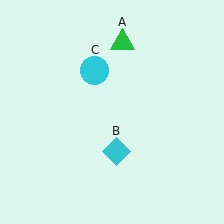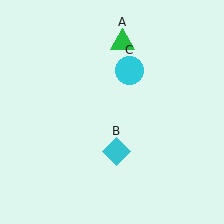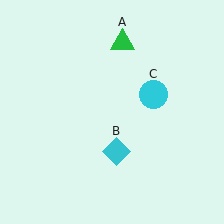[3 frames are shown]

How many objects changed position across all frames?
1 object changed position: cyan circle (object C).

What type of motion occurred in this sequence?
The cyan circle (object C) rotated clockwise around the center of the scene.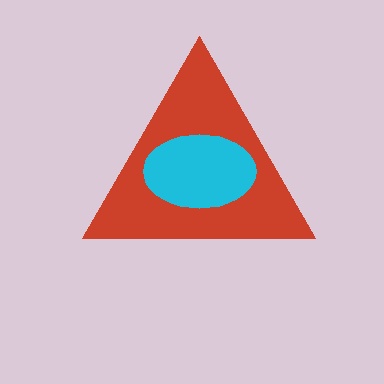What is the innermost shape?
The cyan ellipse.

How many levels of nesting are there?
2.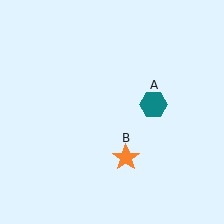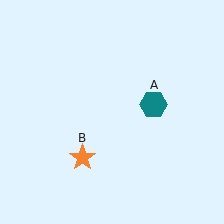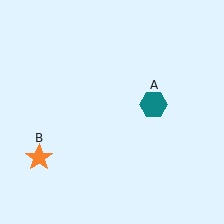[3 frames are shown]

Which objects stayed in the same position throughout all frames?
Teal hexagon (object A) remained stationary.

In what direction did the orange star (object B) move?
The orange star (object B) moved left.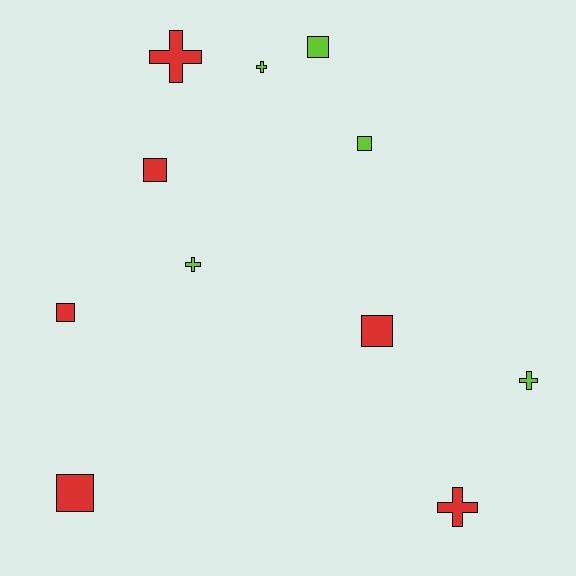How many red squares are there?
There are 4 red squares.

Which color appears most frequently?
Red, with 6 objects.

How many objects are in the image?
There are 11 objects.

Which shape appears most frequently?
Square, with 6 objects.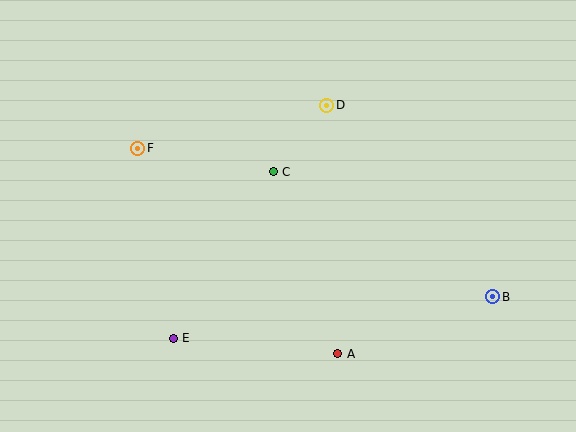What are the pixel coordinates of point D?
Point D is at (326, 105).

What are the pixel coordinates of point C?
Point C is at (273, 172).